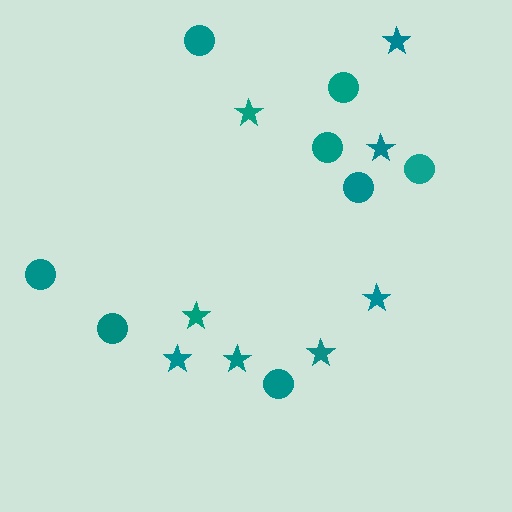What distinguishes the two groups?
There are 2 groups: one group of stars (8) and one group of circles (8).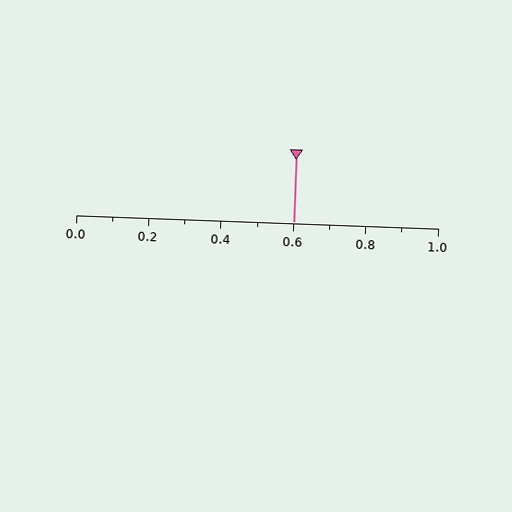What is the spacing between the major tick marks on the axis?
The major ticks are spaced 0.2 apart.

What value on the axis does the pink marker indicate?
The marker indicates approximately 0.6.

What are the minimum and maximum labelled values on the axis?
The axis runs from 0.0 to 1.0.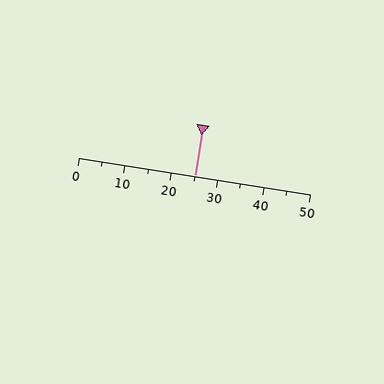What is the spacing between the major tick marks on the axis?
The major ticks are spaced 10 apart.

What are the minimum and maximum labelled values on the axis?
The axis runs from 0 to 50.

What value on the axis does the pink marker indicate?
The marker indicates approximately 25.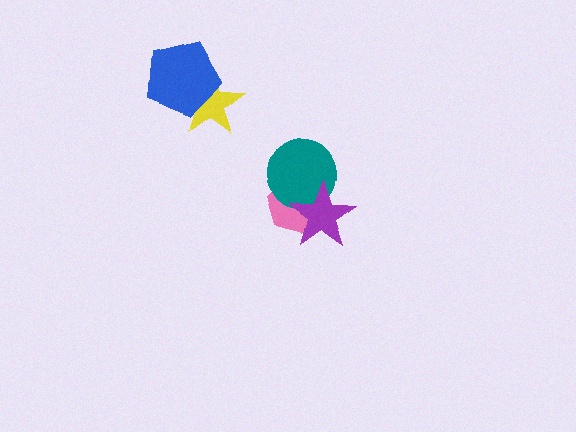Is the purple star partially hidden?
No, no other shape covers it.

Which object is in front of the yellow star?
The blue pentagon is in front of the yellow star.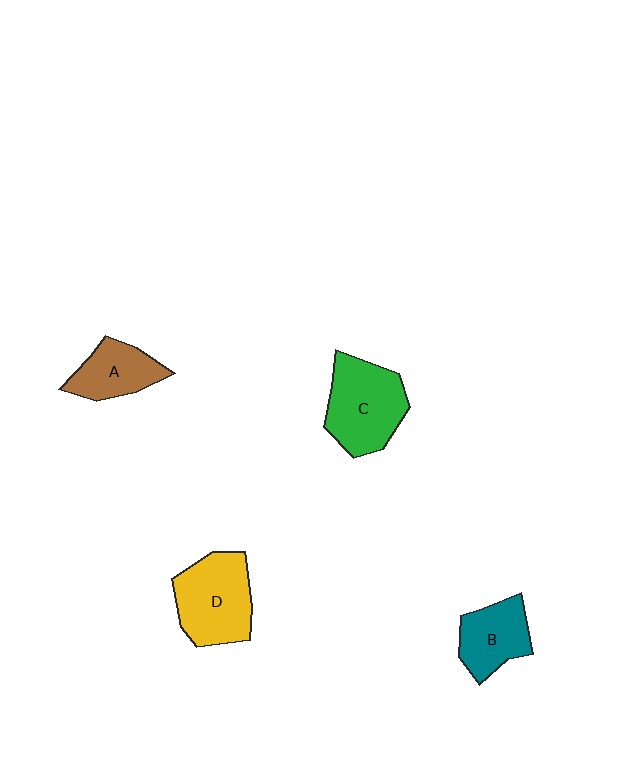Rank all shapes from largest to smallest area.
From largest to smallest: C (green), D (yellow), B (teal), A (brown).